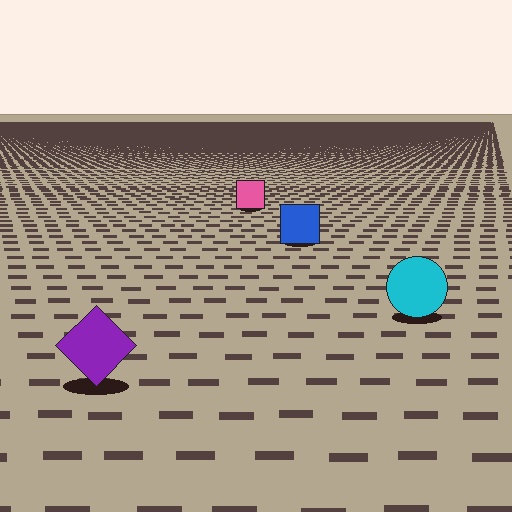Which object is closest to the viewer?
The purple diamond is closest. The texture marks near it are larger and more spread out.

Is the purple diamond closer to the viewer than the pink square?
Yes. The purple diamond is closer — you can tell from the texture gradient: the ground texture is coarser near it.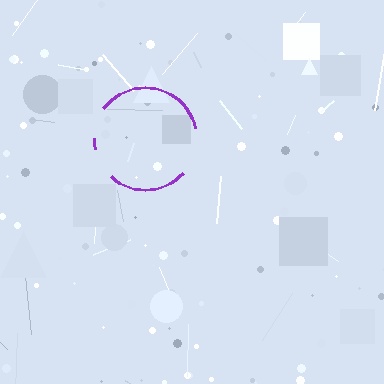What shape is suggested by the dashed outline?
The dashed outline suggests a circle.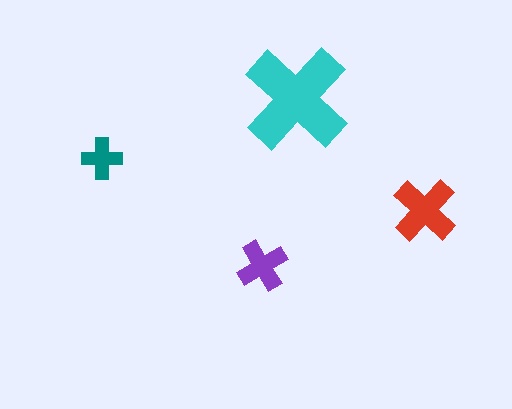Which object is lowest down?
The purple cross is bottommost.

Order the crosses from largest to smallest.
the cyan one, the red one, the purple one, the teal one.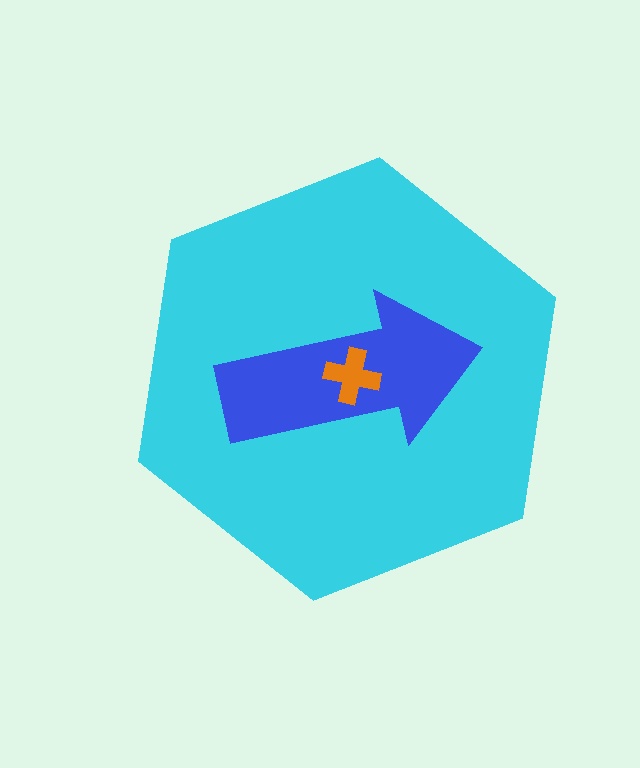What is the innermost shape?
The orange cross.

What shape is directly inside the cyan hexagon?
The blue arrow.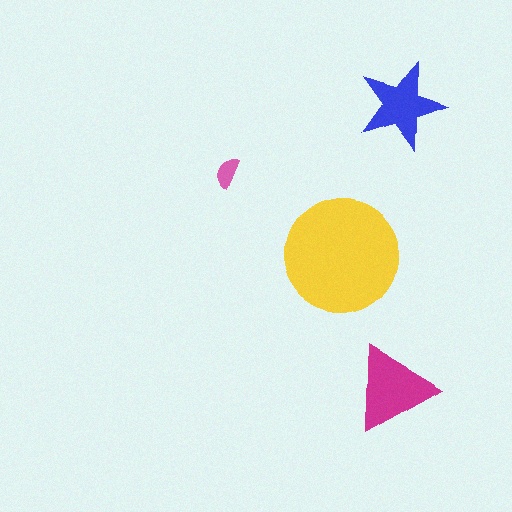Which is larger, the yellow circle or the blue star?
The yellow circle.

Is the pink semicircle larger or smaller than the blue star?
Smaller.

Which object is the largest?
The yellow circle.